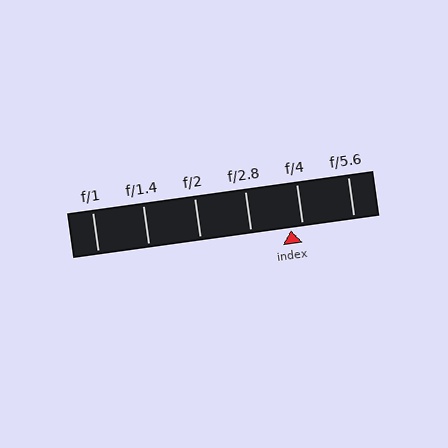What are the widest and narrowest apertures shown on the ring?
The widest aperture shown is f/1 and the narrowest is f/5.6.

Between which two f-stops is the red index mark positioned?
The index mark is between f/2.8 and f/4.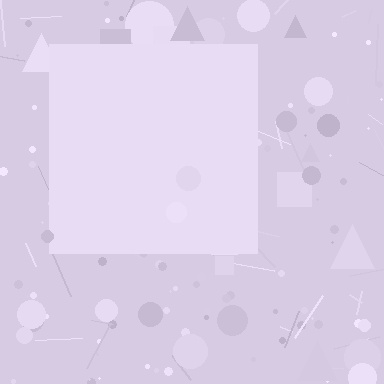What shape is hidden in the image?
A square is hidden in the image.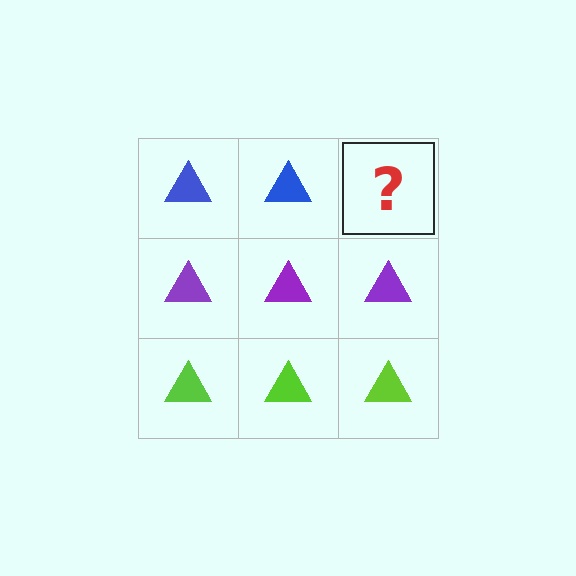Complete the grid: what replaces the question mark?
The question mark should be replaced with a blue triangle.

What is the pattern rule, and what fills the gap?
The rule is that each row has a consistent color. The gap should be filled with a blue triangle.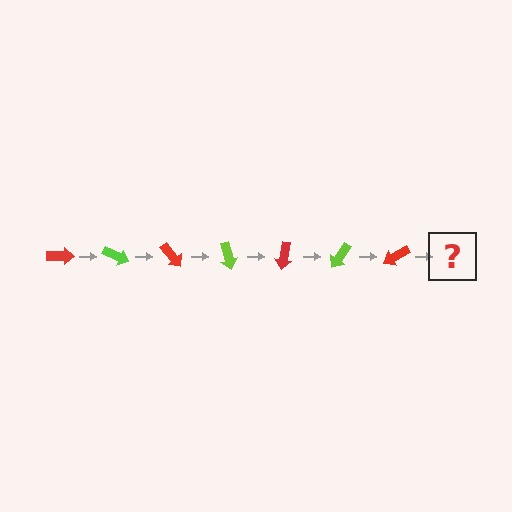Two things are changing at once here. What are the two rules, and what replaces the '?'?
The two rules are that it rotates 25 degrees each step and the color cycles through red and lime. The '?' should be a lime arrow, rotated 175 degrees from the start.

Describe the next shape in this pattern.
It should be a lime arrow, rotated 175 degrees from the start.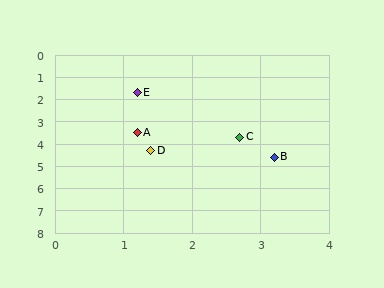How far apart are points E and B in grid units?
Points E and B are about 3.5 grid units apart.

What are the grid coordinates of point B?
Point B is at approximately (3.2, 4.6).